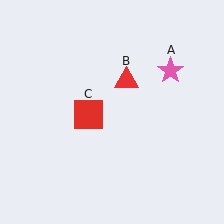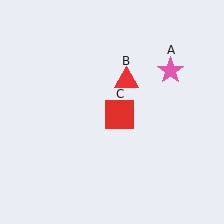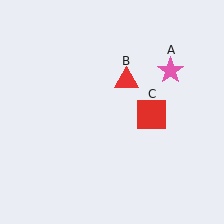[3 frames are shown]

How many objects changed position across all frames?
1 object changed position: red square (object C).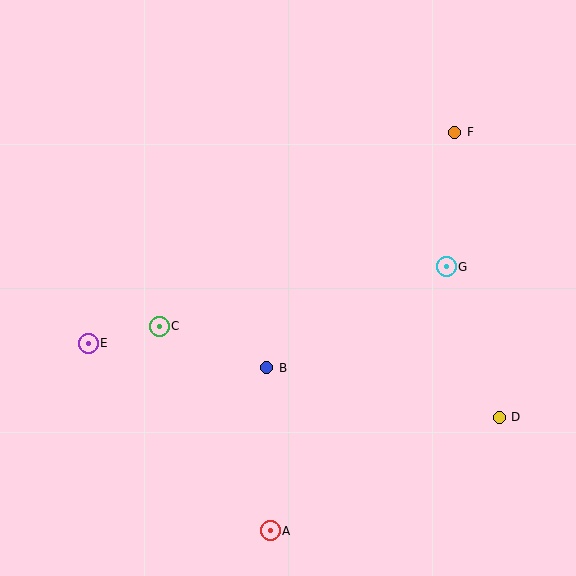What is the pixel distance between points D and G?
The distance between D and G is 160 pixels.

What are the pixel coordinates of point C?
Point C is at (159, 326).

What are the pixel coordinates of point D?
Point D is at (499, 417).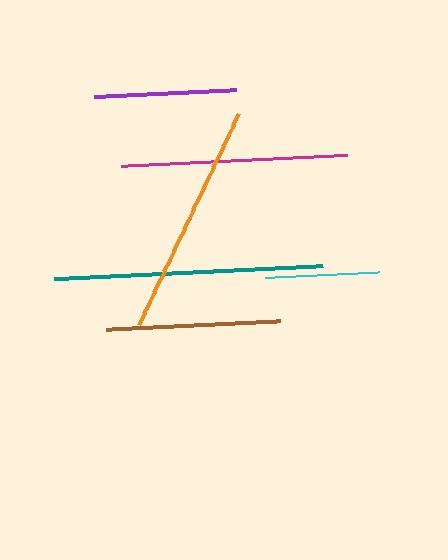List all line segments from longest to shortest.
From longest to shortest: teal, orange, magenta, brown, purple, cyan.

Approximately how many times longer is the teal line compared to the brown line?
The teal line is approximately 1.5 times the length of the brown line.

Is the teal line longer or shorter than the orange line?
The teal line is longer than the orange line.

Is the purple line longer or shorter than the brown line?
The brown line is longer than the purple line.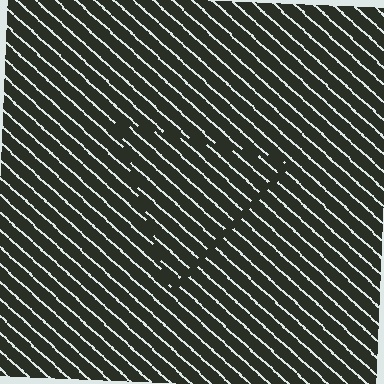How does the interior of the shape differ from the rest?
The interior of the shape contains the same grating, shifted by half a period — the contour is defined by the phase discontinuity where line-ends from the inner and outer gratings abut.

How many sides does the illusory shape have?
3 sides — the line-ends trace a triangle.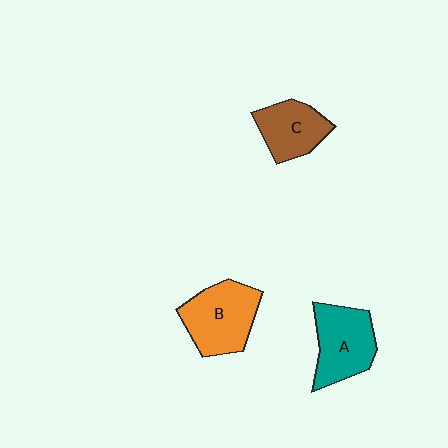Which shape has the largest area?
Shape B (orange).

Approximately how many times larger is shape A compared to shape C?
Approximately 1.3 times.